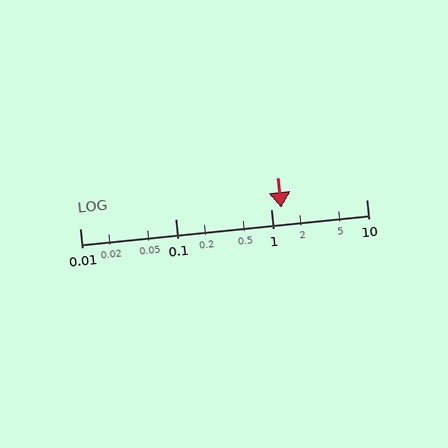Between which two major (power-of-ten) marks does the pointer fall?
The pointer is between 1 and 10.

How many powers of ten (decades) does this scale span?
The scale spans 3 decades, from 0.01 to 10.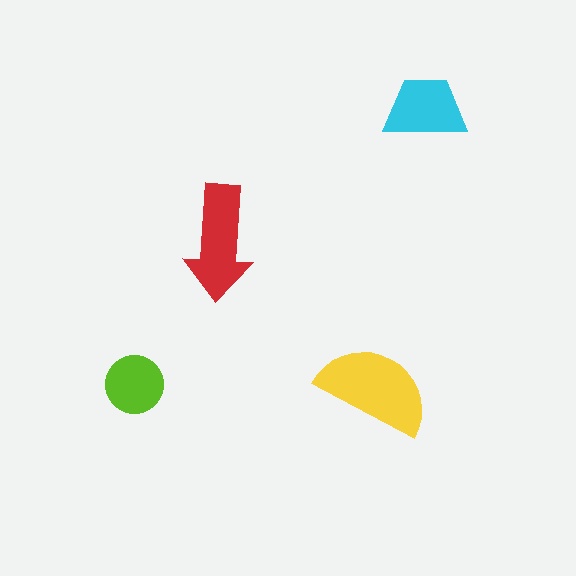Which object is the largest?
The yellow semicircle.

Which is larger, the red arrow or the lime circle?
The red arrow.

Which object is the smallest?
The lime circle.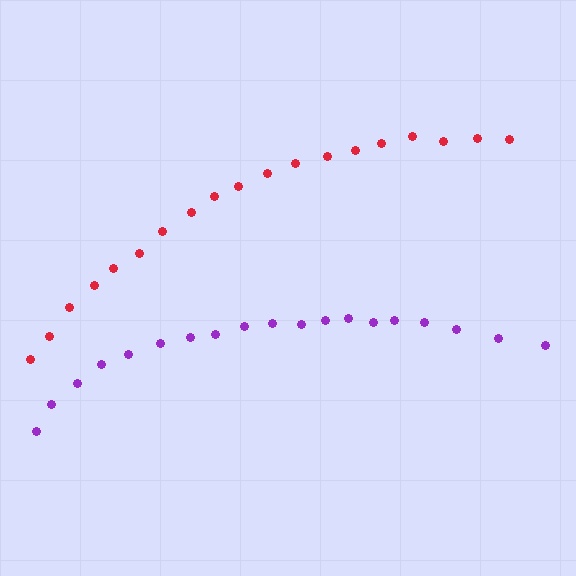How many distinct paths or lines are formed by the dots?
There are 2 distinct paths.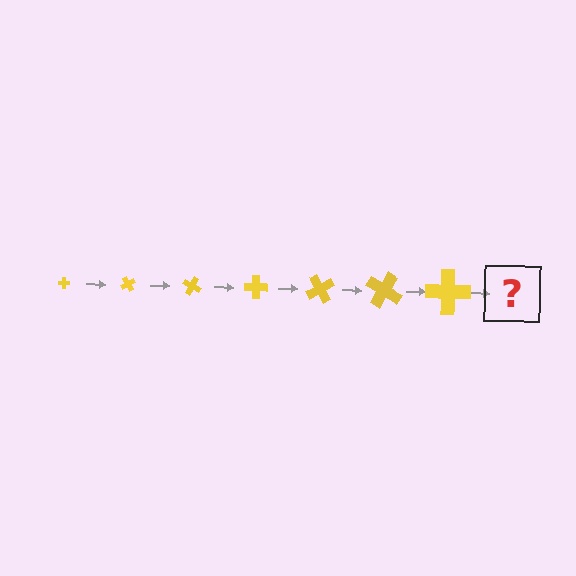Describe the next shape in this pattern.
It should be a cross, larger than the previous one and rotated 420 degrees from the start.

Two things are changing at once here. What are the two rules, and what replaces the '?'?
The two rules are that the cross grows larger each step and it rotates 60 degrees each step. The '?' should be a cross, larger than the previous one and rotated 420 degrees from the start.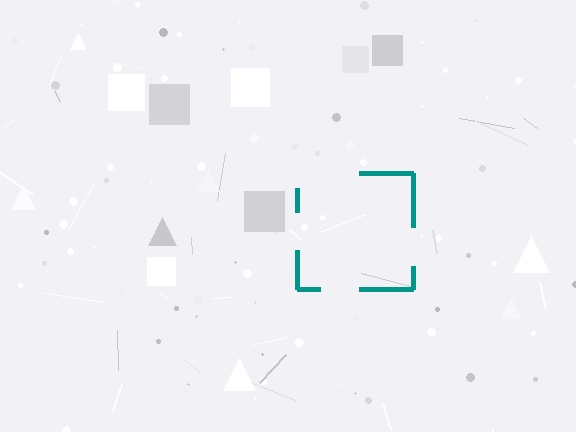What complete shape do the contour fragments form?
The contour fragments form a square.